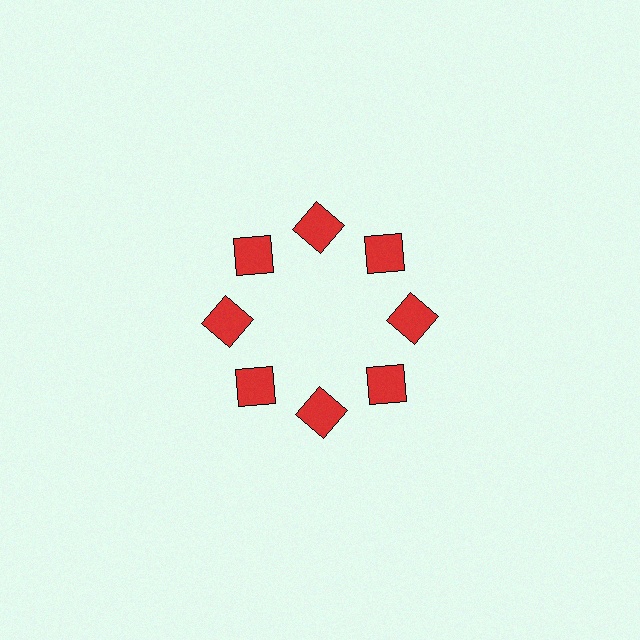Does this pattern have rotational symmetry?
Yes, this pattern has 8-fold rotational symmetry. It looks the same after rotating 45 degrees around the center.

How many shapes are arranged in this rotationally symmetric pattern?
There are 8 shapes, arranged in 8 groups of 1.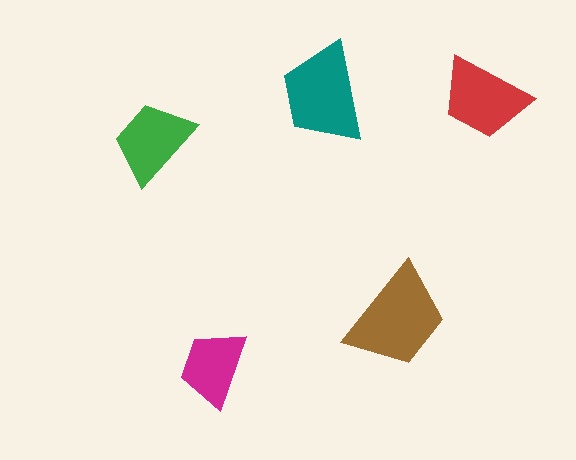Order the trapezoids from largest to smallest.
the brown one, the teal one, the red one, the green one, the magenta one.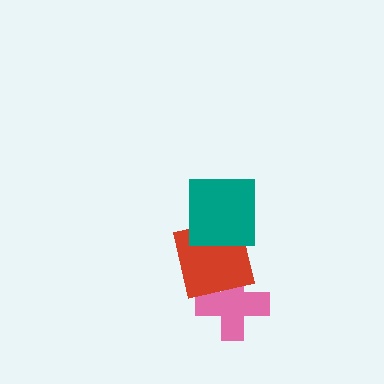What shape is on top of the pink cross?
The red square is on top of the pink cross.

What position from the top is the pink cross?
The pink cross is 3rd from the top.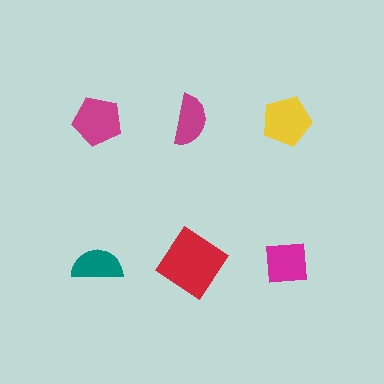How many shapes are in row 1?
3 shapes.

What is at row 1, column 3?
A yellow pentagon.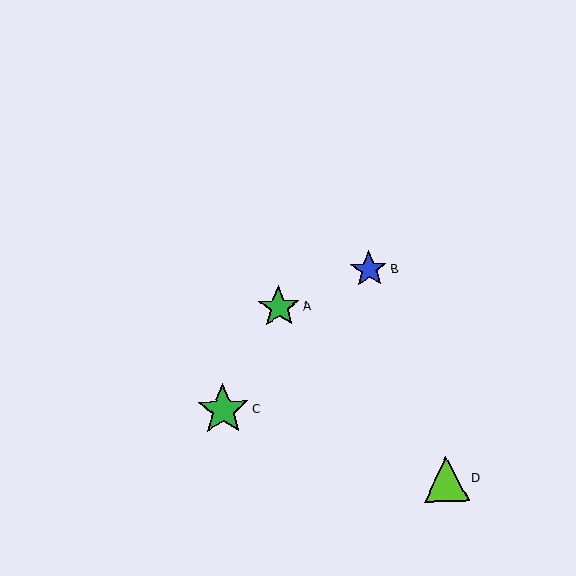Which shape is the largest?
The green star (labeled C) is the largest.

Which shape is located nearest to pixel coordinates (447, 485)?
The lime triangle (labeled D) at (446, 479) is nearest to that location.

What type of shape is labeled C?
Shape C is a green star.